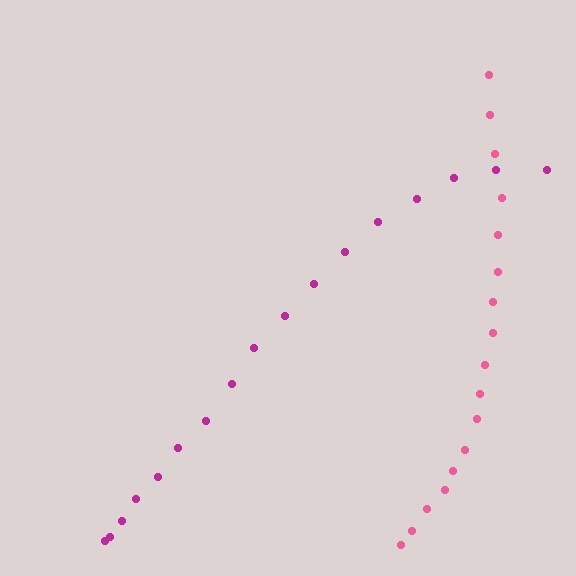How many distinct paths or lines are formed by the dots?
There are 2 distinct paths.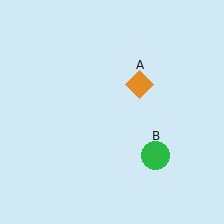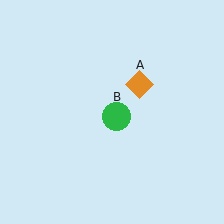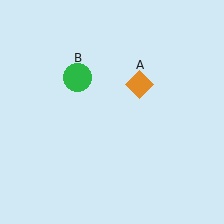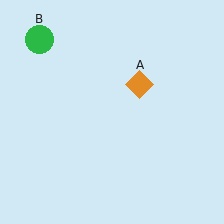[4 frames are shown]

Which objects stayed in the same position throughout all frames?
Orange diamond (object A) remained stationary.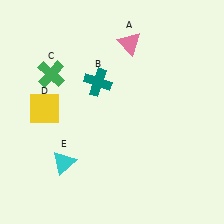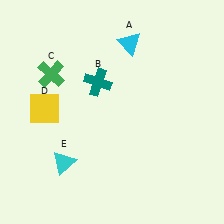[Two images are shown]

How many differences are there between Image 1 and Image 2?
There is 1 difference between the two images.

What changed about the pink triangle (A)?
In Image 1, A is pink. In Image 2, it changed to cyan.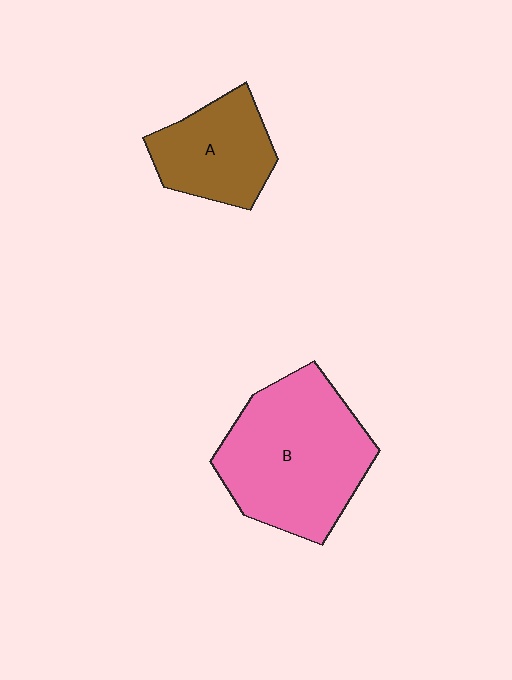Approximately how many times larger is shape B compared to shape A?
Approximately 1.8 times.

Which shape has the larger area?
Shape B (pink).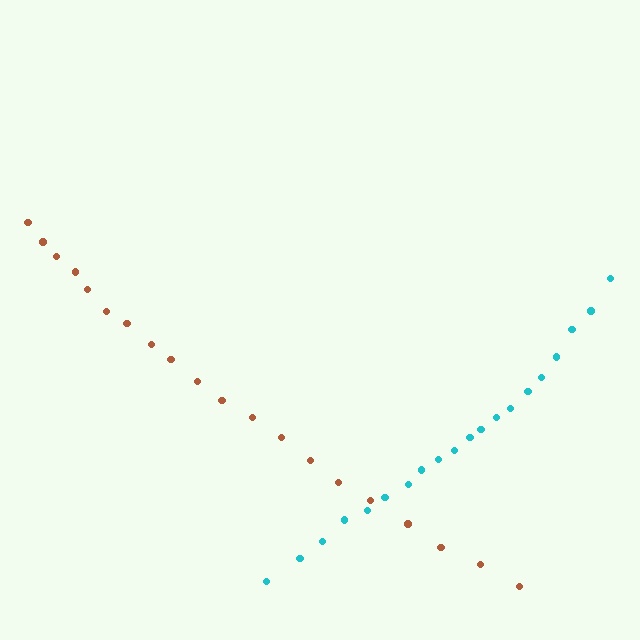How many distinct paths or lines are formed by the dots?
There are 2 distinct paths.